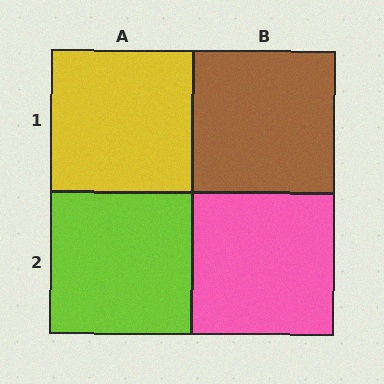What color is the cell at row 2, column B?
Pink.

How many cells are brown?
1 cell is brown.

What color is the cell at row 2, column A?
Lime.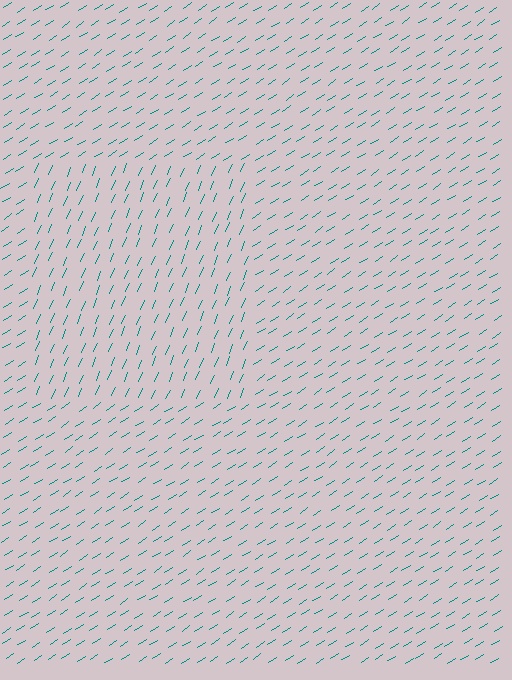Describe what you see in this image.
The image is filled with small teal line segments. A rectangle region in the image has lines oriented differently from the surrounding lines, creating a visible texture boundary.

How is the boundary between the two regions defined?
The boundary is defined purely by a change in line orientation (approximately 34 degrees difference). All lines are the same color and thickness.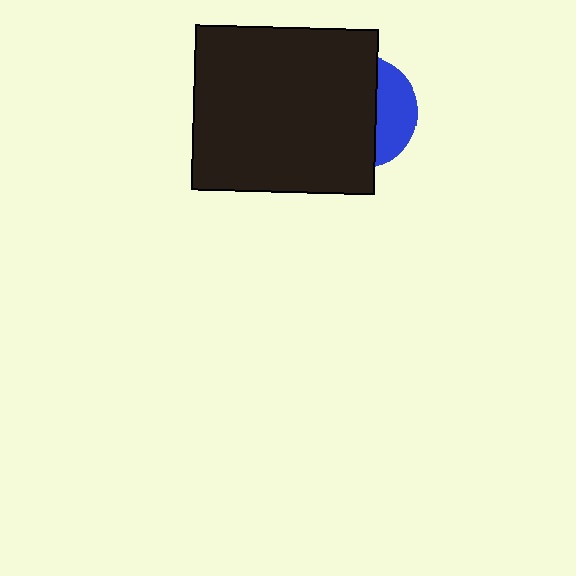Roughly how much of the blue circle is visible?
A small part of it is visible (roughly 33%).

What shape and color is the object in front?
The object in front is a black rectangle.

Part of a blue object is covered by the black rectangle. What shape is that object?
It is a circle.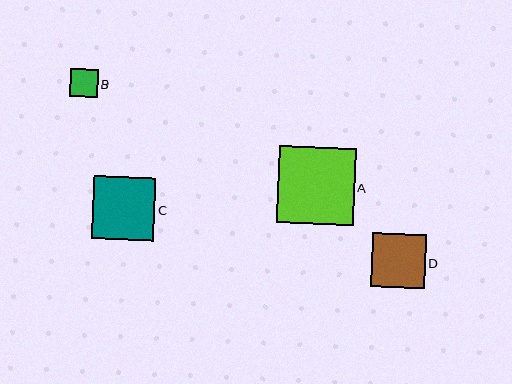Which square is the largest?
Square A is the largest with a size of approximately 77 pixels.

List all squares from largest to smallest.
From largest to smallest: A, C, D, B.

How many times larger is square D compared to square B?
Square D is approximately 1.9 times the size of square B.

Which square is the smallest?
Square B is the smallest with a size of approximately 28 pixels.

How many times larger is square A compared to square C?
Square A is approximately 1.2 times the size of square C.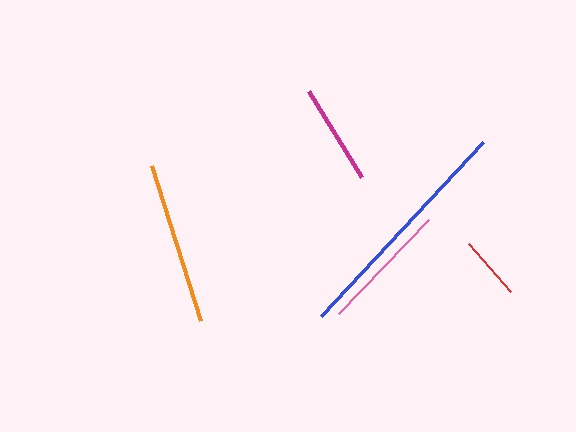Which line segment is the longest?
The blue line is the longest at approximately 239 pixels.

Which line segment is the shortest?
The red line is the shortest at approximately 64 pixels.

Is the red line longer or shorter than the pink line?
The pink line is longer than the red line.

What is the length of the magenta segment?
The magenta segment is approximately 102 pixels long.